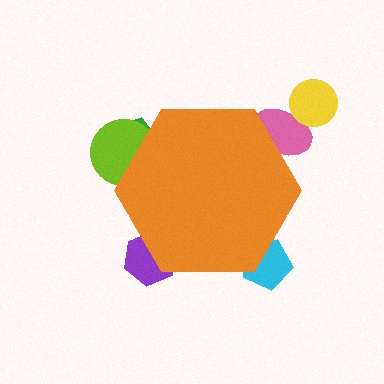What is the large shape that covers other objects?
An orange hexagon.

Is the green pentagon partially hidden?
Yes, the green pentagon is partially hidden behind the orange hexagon.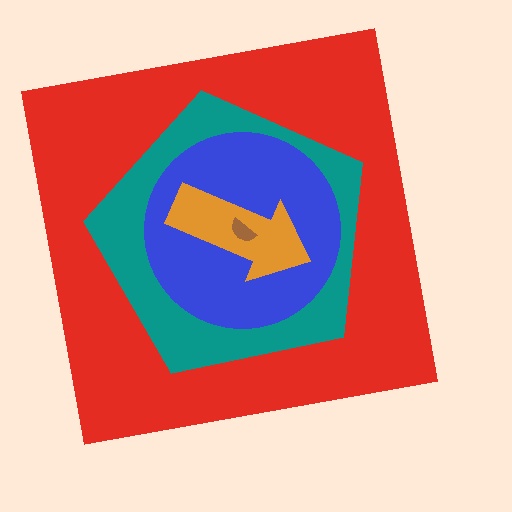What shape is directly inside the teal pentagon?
The blue circle.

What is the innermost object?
The brown semicircle.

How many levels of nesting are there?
5.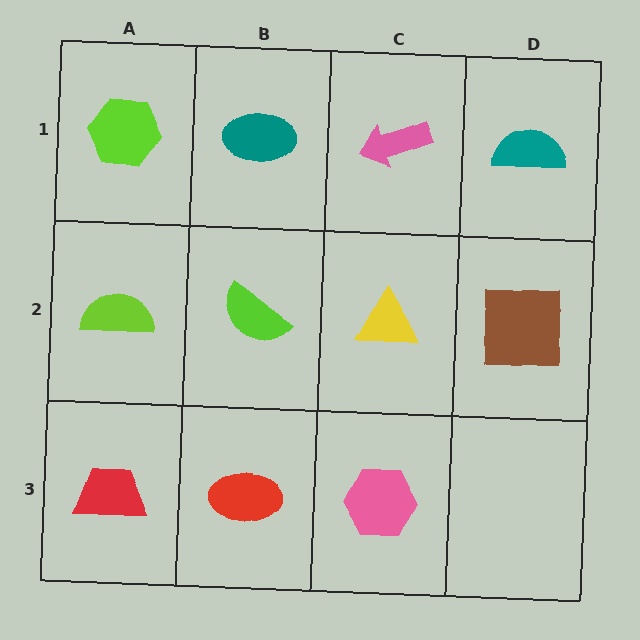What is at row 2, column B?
A lime semicircle.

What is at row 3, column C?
A pink hexagon.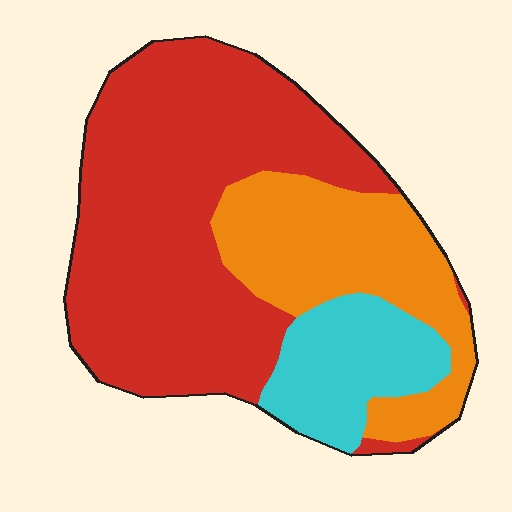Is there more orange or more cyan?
Orange.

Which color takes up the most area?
Red, at roughly 60%.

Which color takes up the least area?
Cyan, at roughly 15%.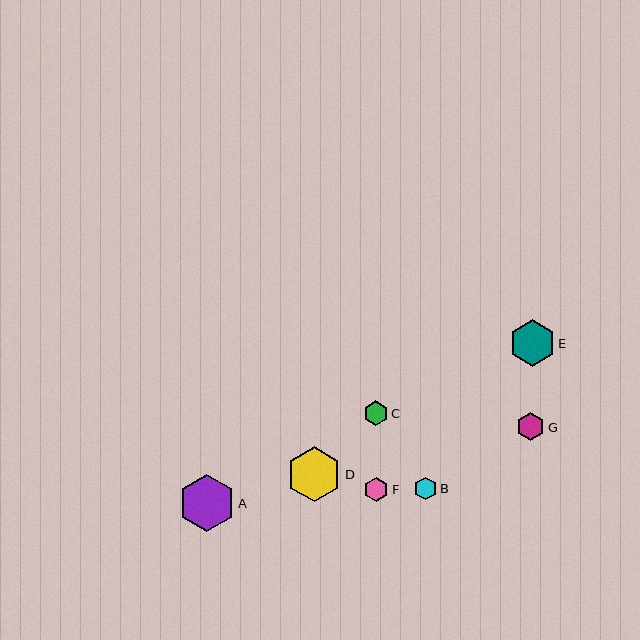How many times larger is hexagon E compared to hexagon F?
Hexagon E is approximately 1.9 times the size of hexagon F.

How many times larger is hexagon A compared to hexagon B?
Hexagon A is approximately 2.5 times the size of hexagon B.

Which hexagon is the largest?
Hexagon A is the largest with a size of approximately 57 pixels.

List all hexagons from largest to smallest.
From largest to smallest: A, D, E, G, F, C, B.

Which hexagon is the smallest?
Hexagon B is the smallest with a size of approximately 22 pixels.